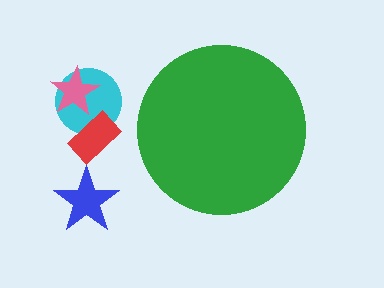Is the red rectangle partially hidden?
No, the red rectangle is fully visible.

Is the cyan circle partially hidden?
No, the cyan circle is fully visible.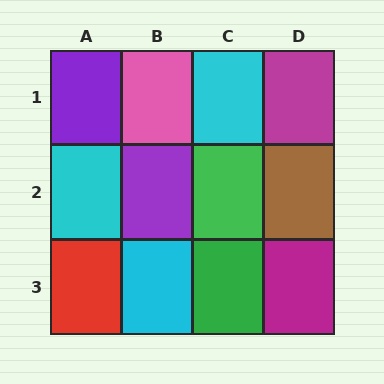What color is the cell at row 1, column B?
Pink.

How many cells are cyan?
3 cells are cyan.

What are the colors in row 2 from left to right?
Cyan, purple, green, brown.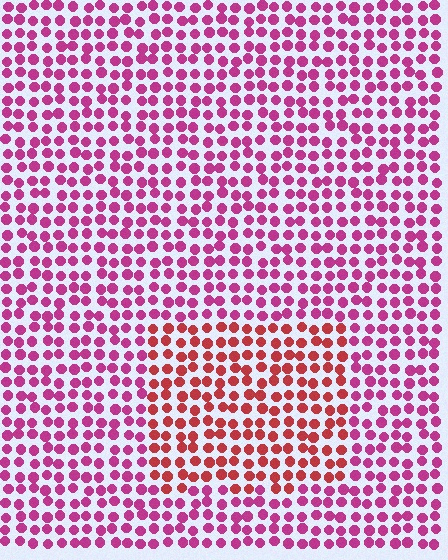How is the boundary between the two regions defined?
The boundary is defined purely by a slight shift in hue (about 35 degrees). Spacing, size, and orientation are identical on both sides.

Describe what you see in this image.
The image is filled with small magenta elements in a uniform arrangement. A rectangle-shaped region is visible where the elements are tinted to a slightly different hue, forming a subtle color boundary.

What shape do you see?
I see a rectangle.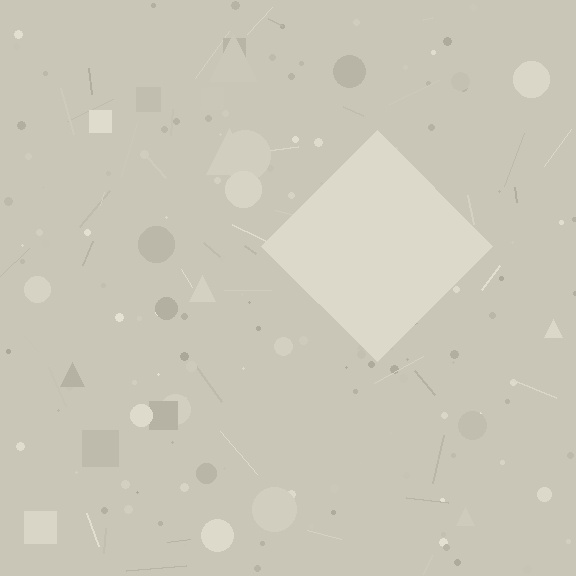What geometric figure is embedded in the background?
A diamond is embedded in the background.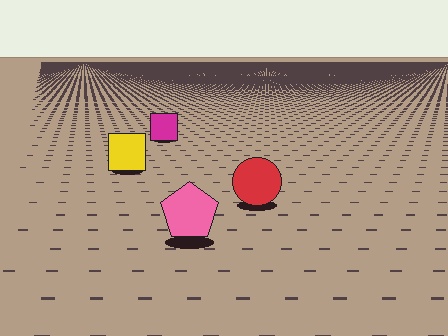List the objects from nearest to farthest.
From nearest to farthest: the pink pentagon, the red circle, the yellow square, the magenta square.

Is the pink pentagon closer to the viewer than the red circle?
Yes. The pink pentagon is closer — you can tell from the texture gradient: the ground texture is coarser near it.